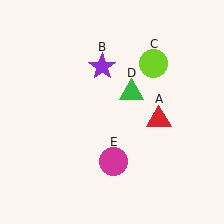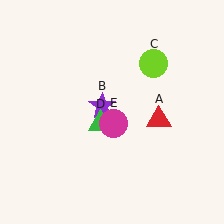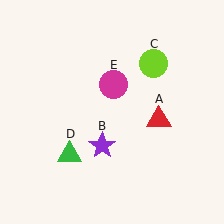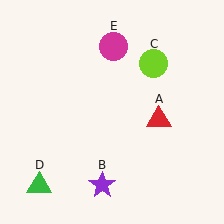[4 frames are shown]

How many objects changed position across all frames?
3 objects changed position: purple star (object B), green triangle (object D), magenta circle (object E).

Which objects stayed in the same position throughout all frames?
Red triangle (object A) and lime circle (object C) remained stationary.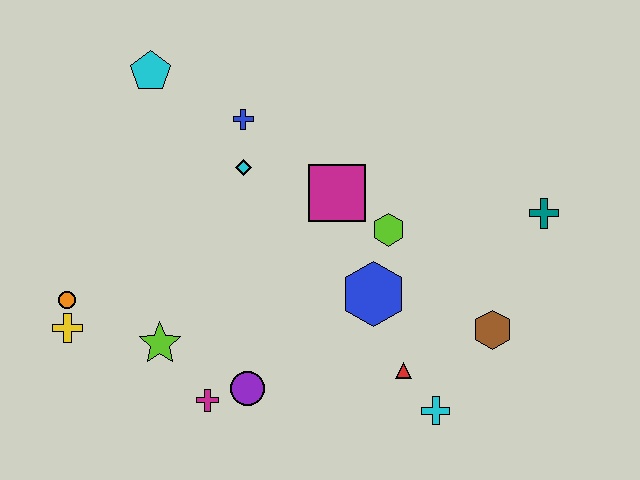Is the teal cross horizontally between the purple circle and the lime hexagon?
No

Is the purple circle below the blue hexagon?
Yes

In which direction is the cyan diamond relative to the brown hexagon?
The cyan diamond is to the left of the brown hexagon.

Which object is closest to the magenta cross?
The purple circle is closest to the magenta cross.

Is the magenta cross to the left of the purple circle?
Yes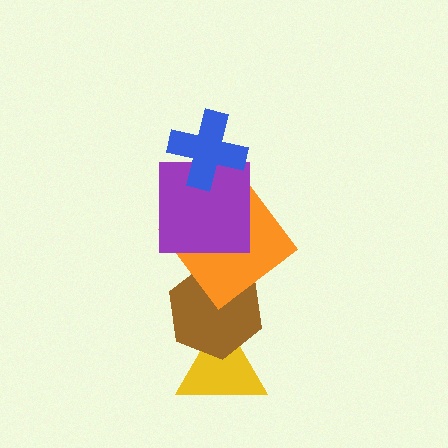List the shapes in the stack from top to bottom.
From top to bottom: the blue cross, the purple square, the orange diamond, the brown hexagon, the yellow triangle.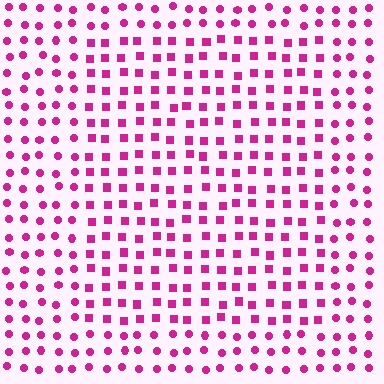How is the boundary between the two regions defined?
The boundary is defined by a change in element shape: squares inside vs. circles outside. All elements share the same color and spacing.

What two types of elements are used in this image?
The image uses squares inside the rectangle region and circles outside it.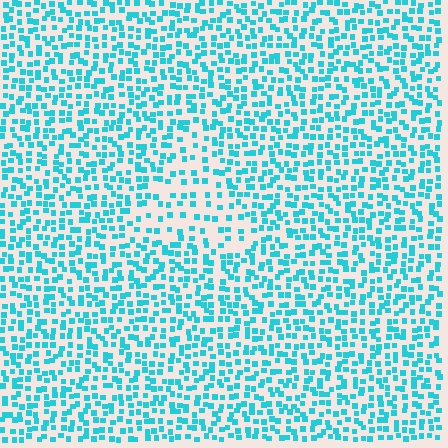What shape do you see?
I see a triangle.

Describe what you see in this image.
The image contains small cyan elements arranged at two different densities. A triangle-shaped region is visible where the elements are less densely packed than the surrounding area.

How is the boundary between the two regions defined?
The boundary is defined by a change in element density (approximately 2.0x ratio). All elements are the same color, size, and shape.